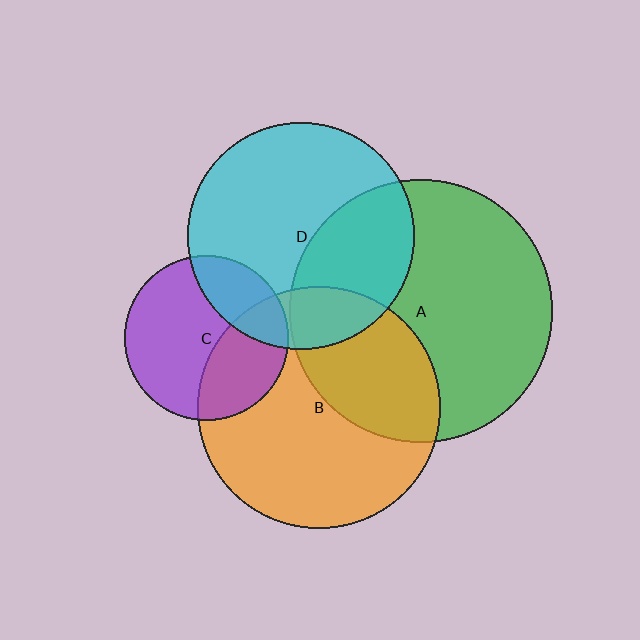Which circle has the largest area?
Circle A (green).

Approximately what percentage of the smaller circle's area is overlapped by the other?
Approximately 25%.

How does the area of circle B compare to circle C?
Approximately 2.2 times.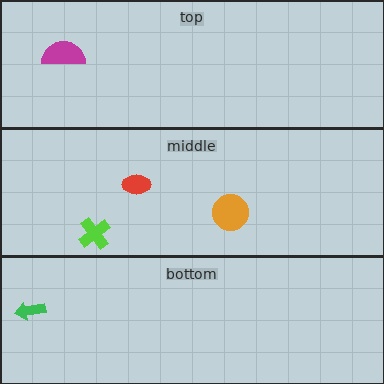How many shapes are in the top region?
1.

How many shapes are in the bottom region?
1.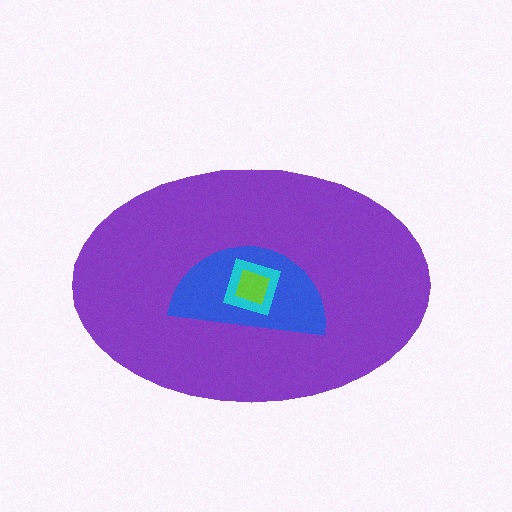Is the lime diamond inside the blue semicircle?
Yes.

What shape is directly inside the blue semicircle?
The cyan square.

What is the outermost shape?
The purple ellipse.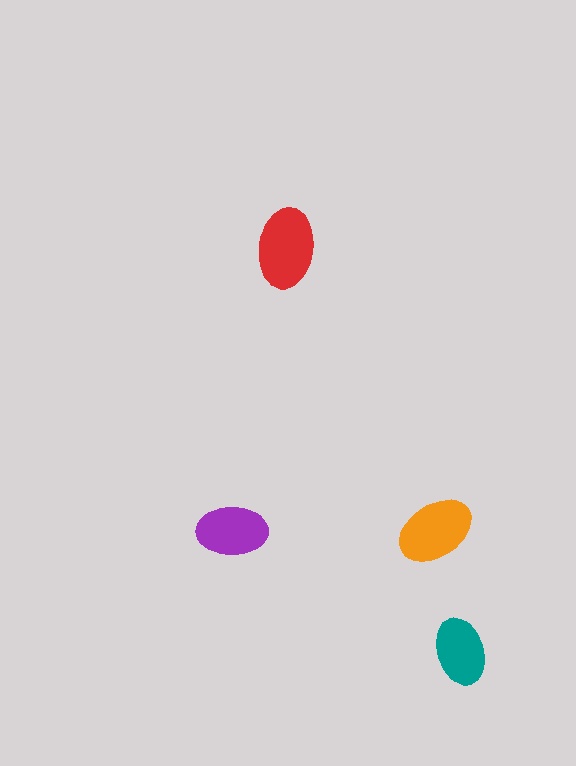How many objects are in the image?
There are 4 objects in the image.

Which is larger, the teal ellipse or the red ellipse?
The red one.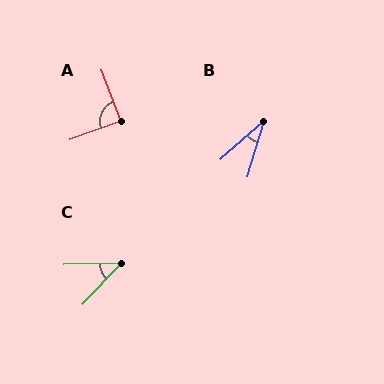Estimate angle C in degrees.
Approximately 45 degrees.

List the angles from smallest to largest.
B (31°), C (45°), A (89°).